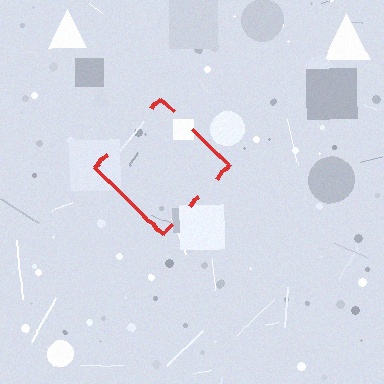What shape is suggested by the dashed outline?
The dashed outline suggests a diamond.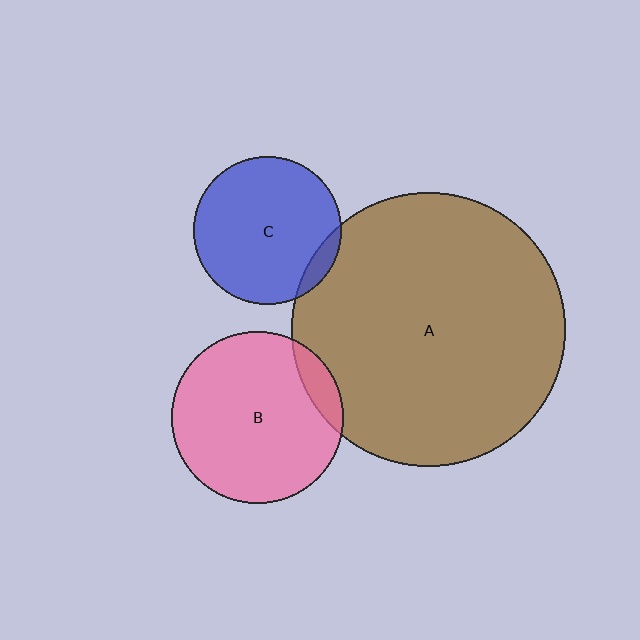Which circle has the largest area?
Circle A (brown).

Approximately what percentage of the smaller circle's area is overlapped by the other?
Approximately 10%.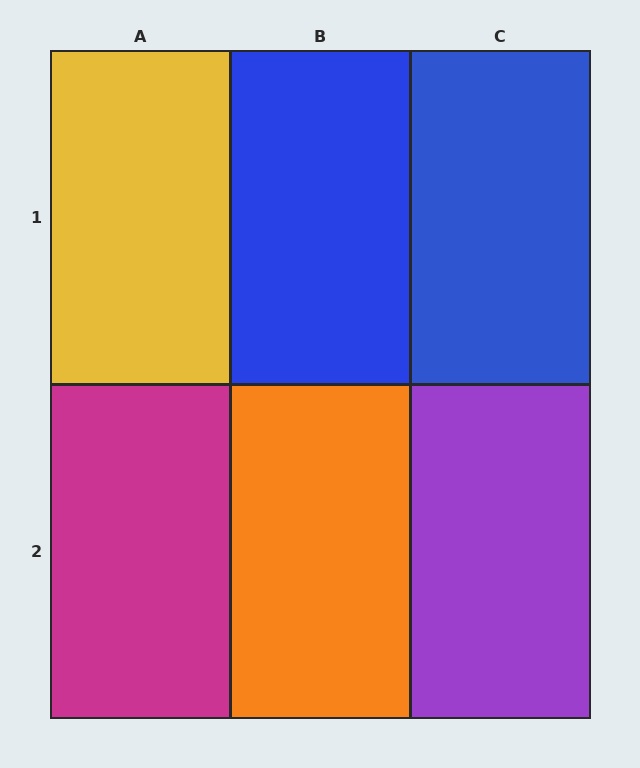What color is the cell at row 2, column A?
Magenta.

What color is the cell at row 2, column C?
Purple.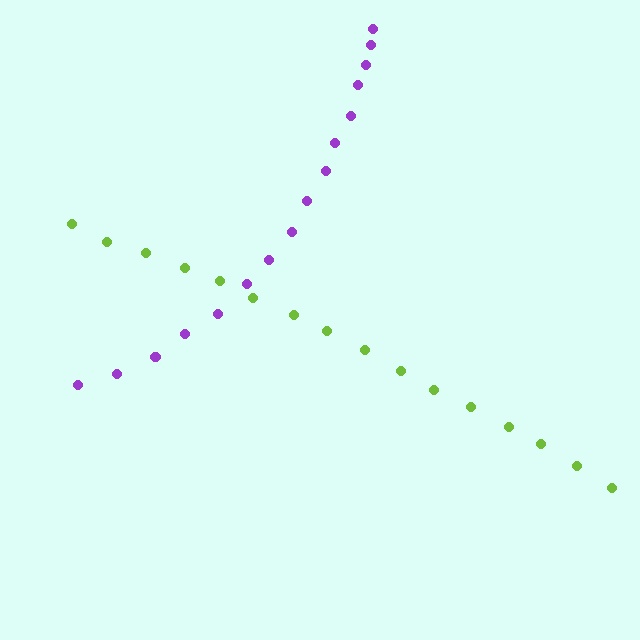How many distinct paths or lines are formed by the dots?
There are 2 distinct paths.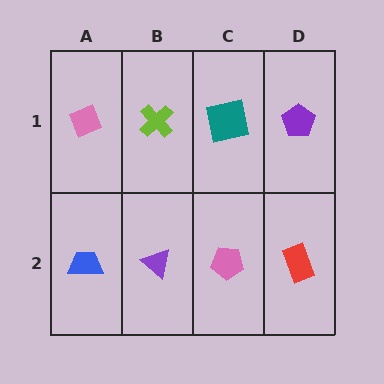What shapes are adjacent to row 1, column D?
A red rectangle (row 2, column D), a teal square (row 1, column C).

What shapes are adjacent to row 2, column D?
A purple pentagon (row 1, column D), a pink pentagon (row 2, column C).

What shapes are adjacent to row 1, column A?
A blue trapezoid (row 2, column A), a lime cross (row 1, column B).